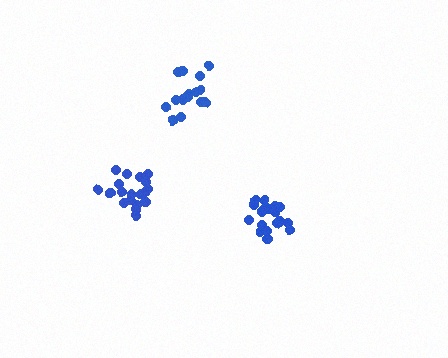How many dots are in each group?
Group 1: 18 dots, Group 2: 15 dots, Group 3: 19 dots (52 total).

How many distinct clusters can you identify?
There are 3 distinct clusters.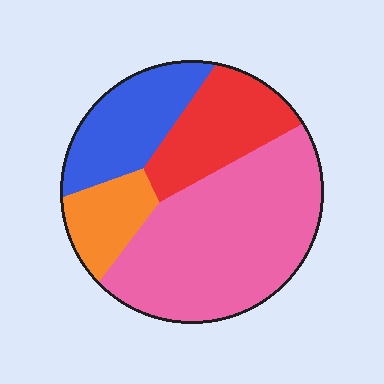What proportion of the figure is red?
Red takes up less than a quarter of the figure.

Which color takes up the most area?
Pink, at roughly 50%.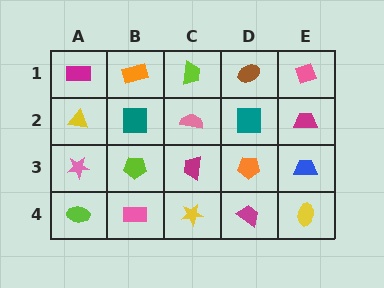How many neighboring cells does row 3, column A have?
3.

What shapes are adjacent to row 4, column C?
A magenta trapezoid (row 3, column C), a pink rectangle (row 4, column B), a magenta trapezoid (row 4, column D).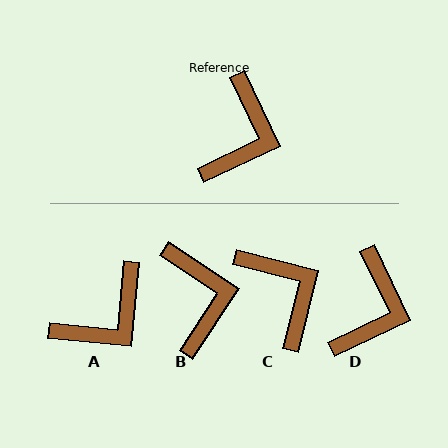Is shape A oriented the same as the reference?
No, it is off by about 31 degrees.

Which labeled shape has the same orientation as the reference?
D.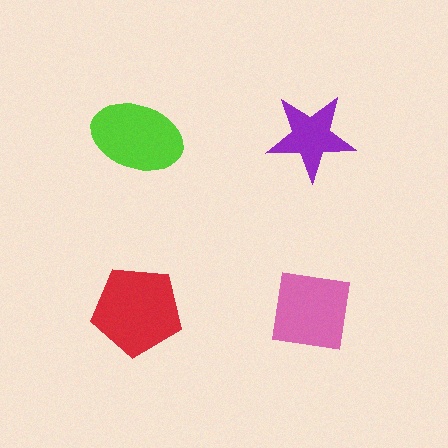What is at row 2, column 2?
A pink square.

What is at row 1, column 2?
A purple star.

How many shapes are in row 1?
2 shapes.